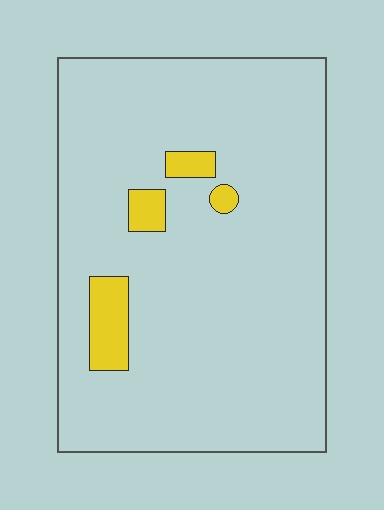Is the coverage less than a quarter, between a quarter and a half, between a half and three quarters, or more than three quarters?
Less than a quarter.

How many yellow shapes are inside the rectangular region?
4.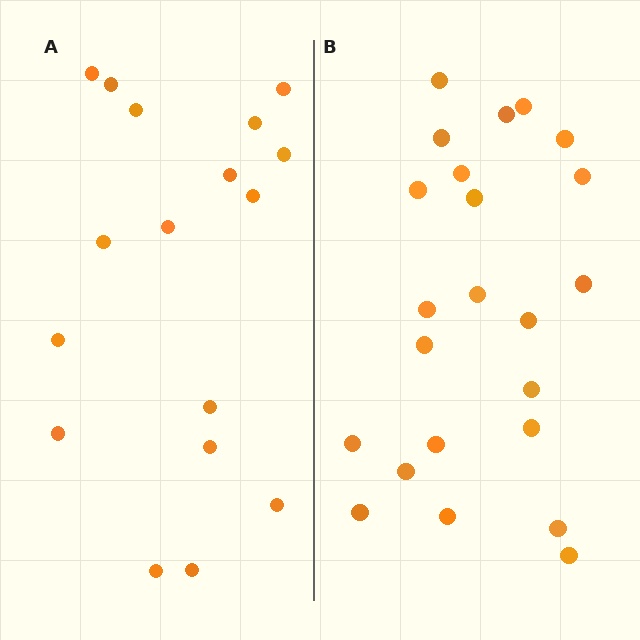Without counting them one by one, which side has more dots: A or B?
Region B (the right region) has more dots.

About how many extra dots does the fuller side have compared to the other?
Region B has about 6 more dots than region A.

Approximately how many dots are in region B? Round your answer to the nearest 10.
About 20 dots. (The exact count is 23, which rounds to 20.)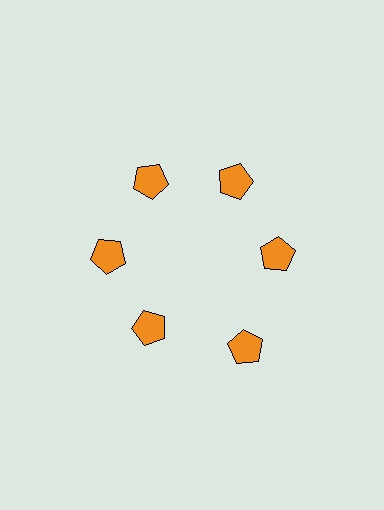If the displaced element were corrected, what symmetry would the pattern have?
It would have 6-fold rotational symmetry — the pattern would map onto itself every 60 degrees.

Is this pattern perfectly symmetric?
No. The 6 orange pentagons are arranged in a ring, but one element near the 5 o'clock position is pushed outward from the center, breaking the 6-fold rotational symmetry.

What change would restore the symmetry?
The symmetry would be restored by moving it inward, back onto the ring so that all 6 pentagons sit at equal angles and equal distance from the center.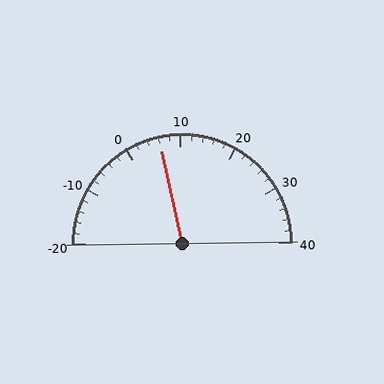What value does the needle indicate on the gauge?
The needle indicates approximately 6.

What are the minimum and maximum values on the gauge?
The gauge ranges from -20 to 40.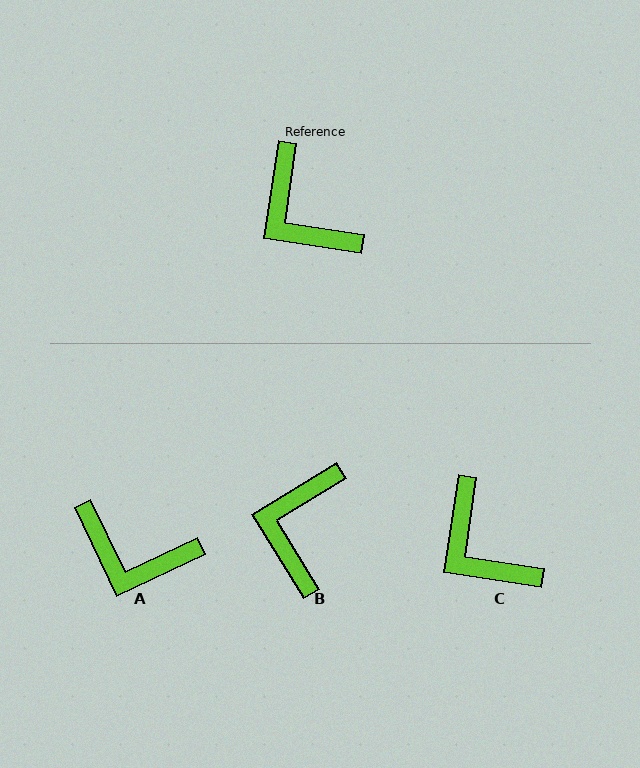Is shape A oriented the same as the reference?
No, it is off by about 34 degrees.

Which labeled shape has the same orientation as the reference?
C.